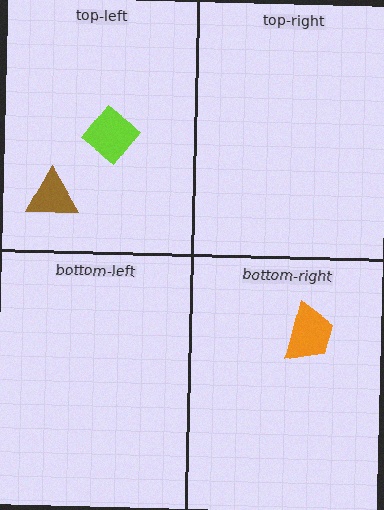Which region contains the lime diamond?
The top-left region.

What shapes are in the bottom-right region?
The orange trapezoid.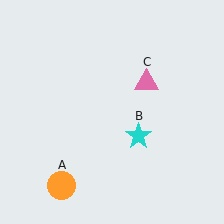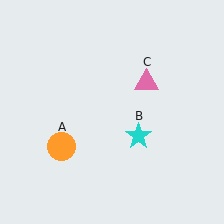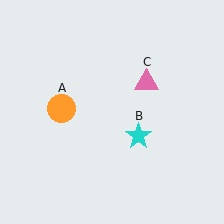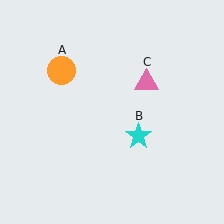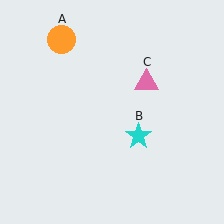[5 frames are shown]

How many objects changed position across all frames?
1 object changed position: orange circle (object A).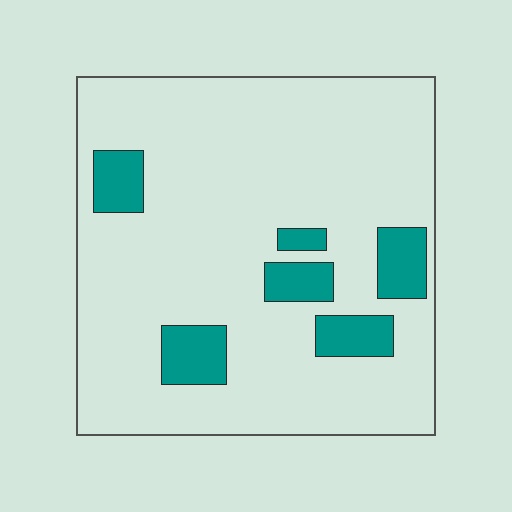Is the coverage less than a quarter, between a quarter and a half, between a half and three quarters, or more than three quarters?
Less than a quarter.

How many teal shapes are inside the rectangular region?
6.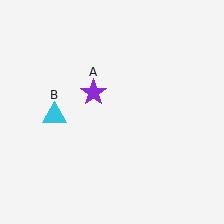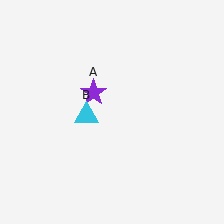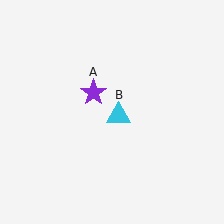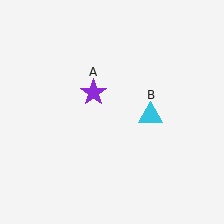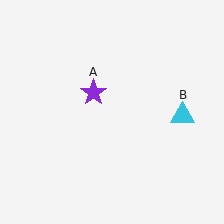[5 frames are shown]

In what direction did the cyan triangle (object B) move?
The cyan triangle (object B) moved right.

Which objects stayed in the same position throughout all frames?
Purple star (object A) remained stationary.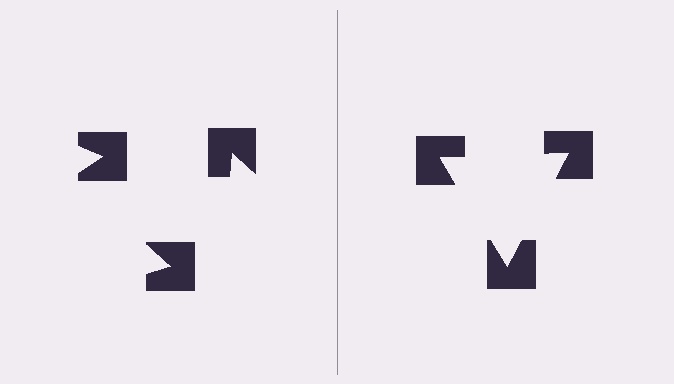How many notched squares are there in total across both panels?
6 — 3 on each side.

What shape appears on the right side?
An illusory triangle.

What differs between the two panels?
The notched squares are positioned identically on both sides; only the wedge orientations differ. On the right they align to a triangle; on the left they are misaligned.